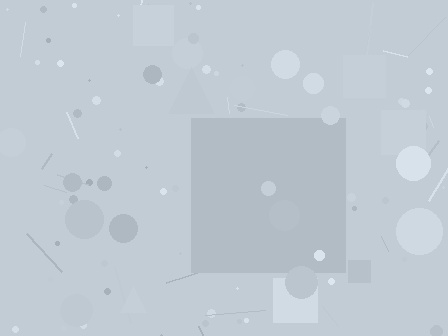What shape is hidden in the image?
A square is hidden in the image.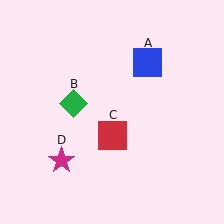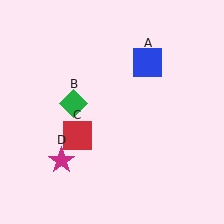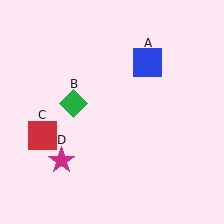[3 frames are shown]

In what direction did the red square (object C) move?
The red square (object C) moved left.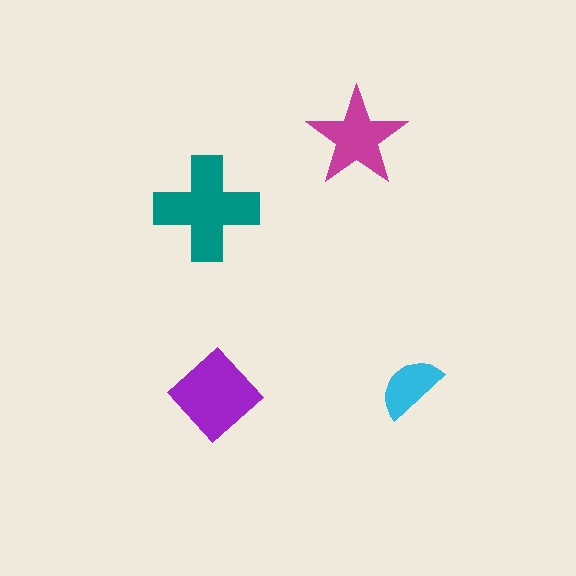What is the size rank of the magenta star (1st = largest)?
3rd.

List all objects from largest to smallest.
The teal cross, the purple diamond, the magenta star, the cyan semicircle.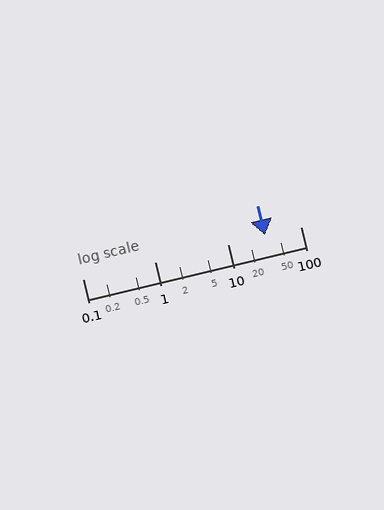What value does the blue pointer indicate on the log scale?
The pointer indicates approximately 32.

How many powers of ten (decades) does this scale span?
The scale spans 3 decades, from 0.1 to 100.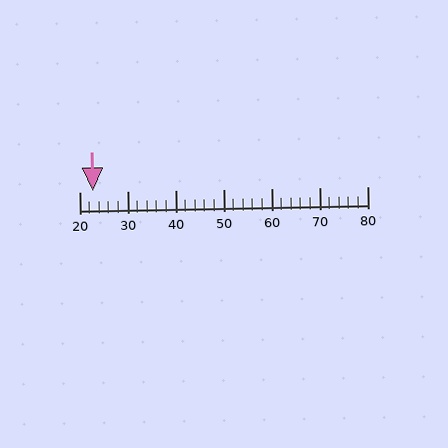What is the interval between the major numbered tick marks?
The major tick marks are spaced 10 units apart.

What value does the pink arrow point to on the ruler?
The pink arrow points to approximately 23.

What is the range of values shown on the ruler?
The ruler shows values from 20 to 80.